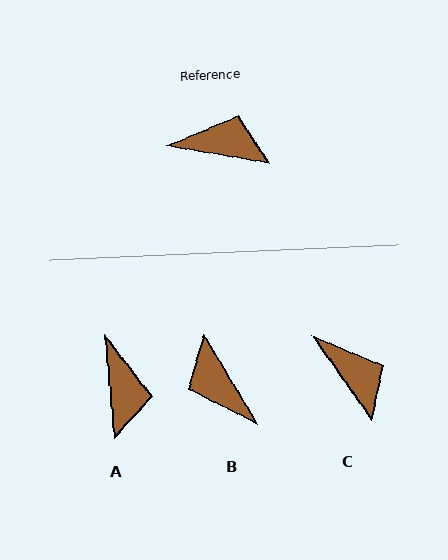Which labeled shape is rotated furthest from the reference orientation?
B, about 131 degrees away.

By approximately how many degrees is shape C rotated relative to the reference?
Approximately 45 degrees clockwise.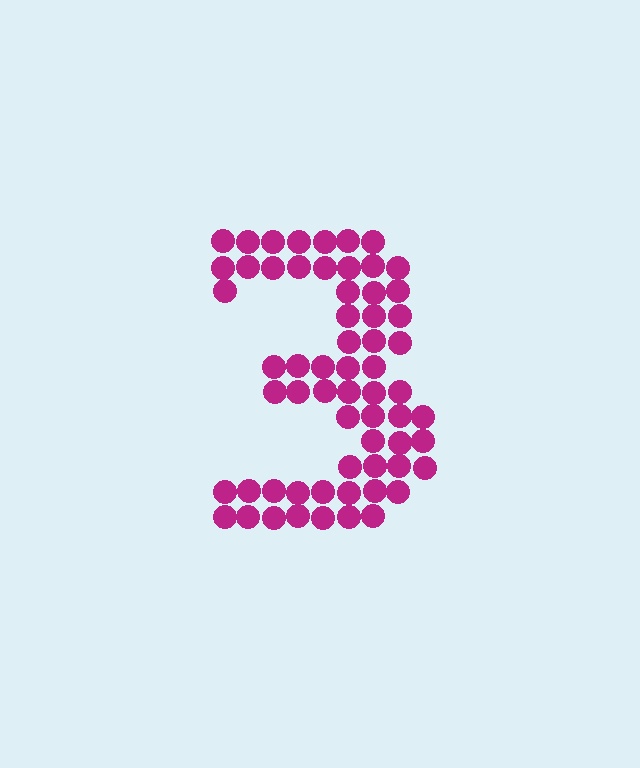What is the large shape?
The large shape is the digit 3.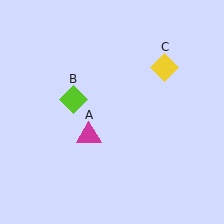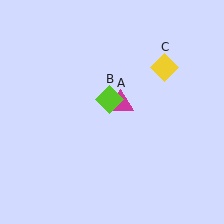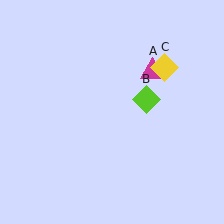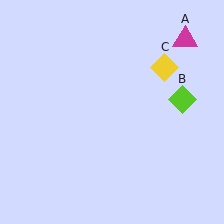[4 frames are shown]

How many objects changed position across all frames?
2 objects changed position: magenta triangle (object A), lime diamond (object B).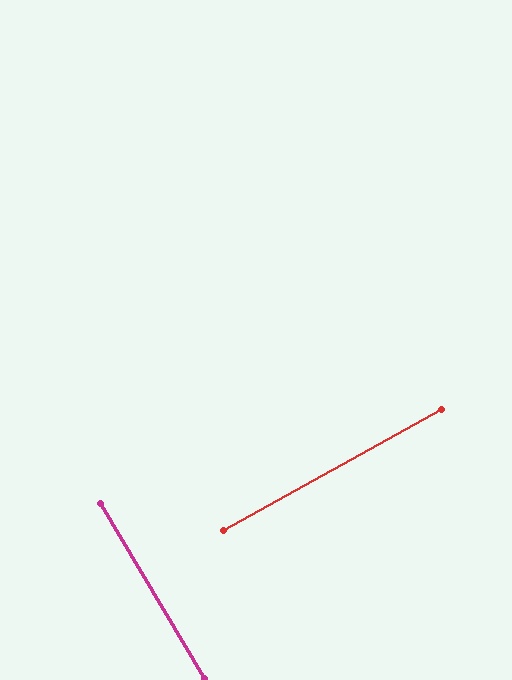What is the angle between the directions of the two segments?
Approximately 88 degrees.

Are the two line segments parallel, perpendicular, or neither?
Perpendicular — they meet at approximately 88°.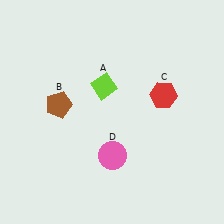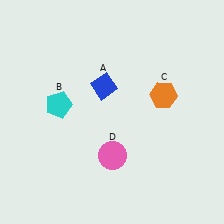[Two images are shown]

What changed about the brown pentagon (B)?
In Image 1, B is brown. In Image 2, it changed to cyan.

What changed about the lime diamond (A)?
In Image 1, A is lime. In Image 2, it changed to blue.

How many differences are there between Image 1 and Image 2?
There are 3 differences between the two images.